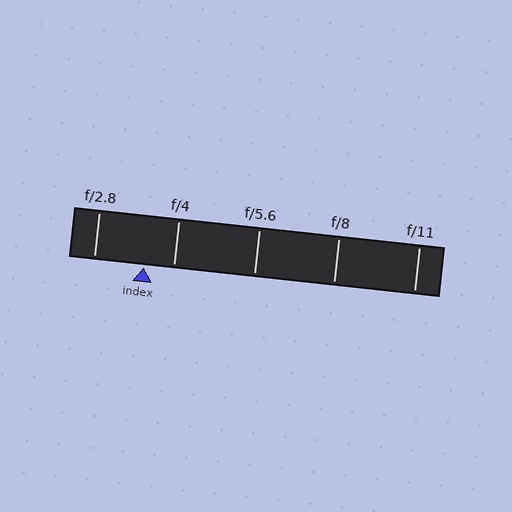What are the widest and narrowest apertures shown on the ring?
The widest aperture shown is f/2.8 and the narrowest is f/11.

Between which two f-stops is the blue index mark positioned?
The index mark is between f/2.8 and f/4.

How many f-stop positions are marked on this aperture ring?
There are 5 f-stop positions marked.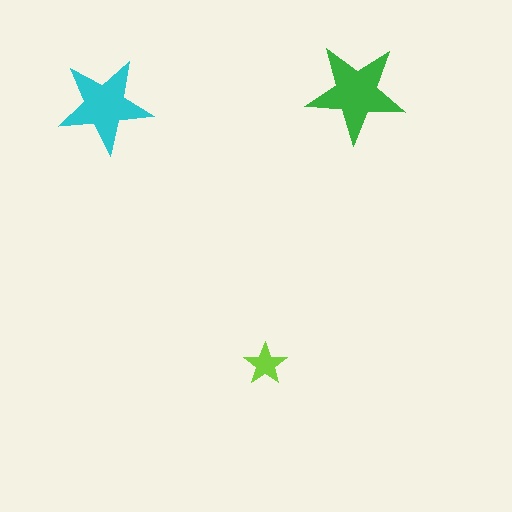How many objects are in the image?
There are 3 objects in the image.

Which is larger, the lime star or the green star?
The green one.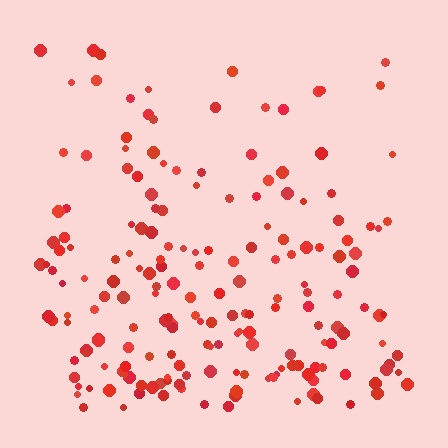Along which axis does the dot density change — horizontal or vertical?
Vertical.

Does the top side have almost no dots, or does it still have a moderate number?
Still a moderate number, just noticeably fewer than the bottom.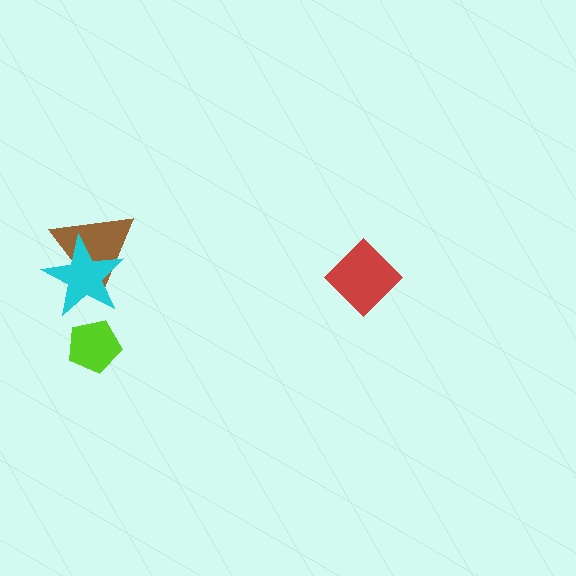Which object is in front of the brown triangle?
The cyan star is in front of the brown triangle.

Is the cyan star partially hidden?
No, no other shape covers it.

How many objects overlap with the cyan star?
1 object overlaps with the cyan star.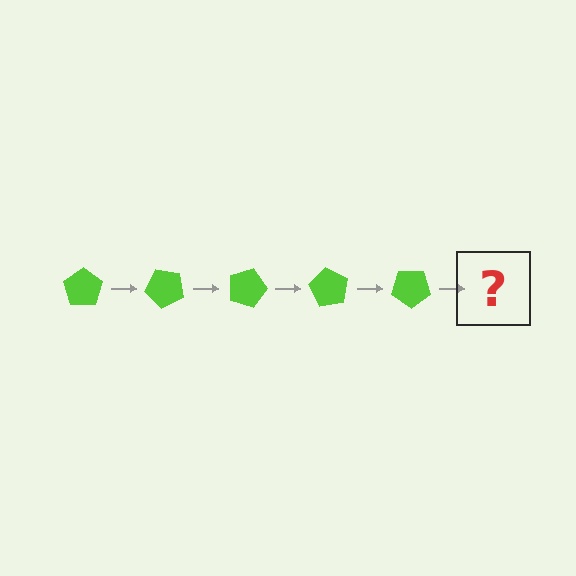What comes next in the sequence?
The next element should be a lime pentagon rotated 225 degrees.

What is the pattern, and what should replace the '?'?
The pattern is that the pentagon rotates 45 degrees each step. The '?' should be a lime pentagon rotated 225 degrees.